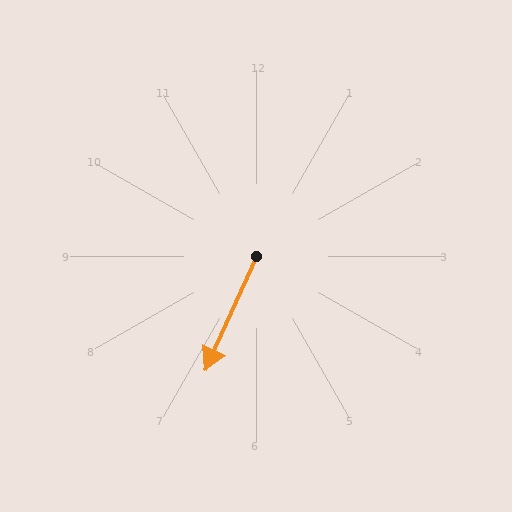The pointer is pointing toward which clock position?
Roughly 7 o'clock.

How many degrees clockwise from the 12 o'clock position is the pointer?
Approximately 204 degrees.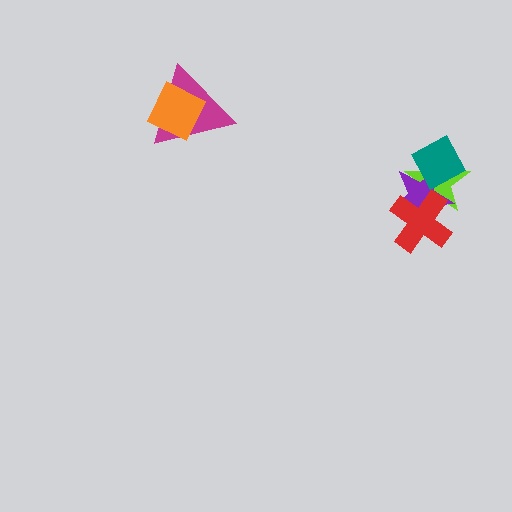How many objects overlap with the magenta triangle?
1 object overlaps with the magenta triangle.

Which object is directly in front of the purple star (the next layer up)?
The teal diamond is directly in front of the purple star.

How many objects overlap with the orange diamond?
1 object overlaps with the orange diamond.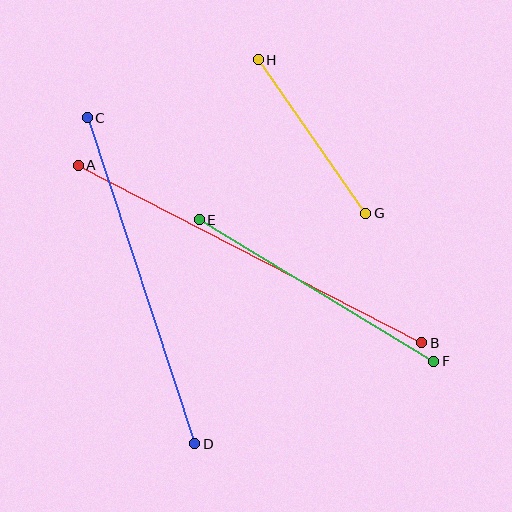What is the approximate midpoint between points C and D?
The midpoint is at approximately (141, 281) pixels.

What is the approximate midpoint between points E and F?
The midpoint is at approximately (317, 290) pixels.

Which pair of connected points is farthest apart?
Points A and B are farthest apart.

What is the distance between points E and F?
The distance is approximately 274 pixels.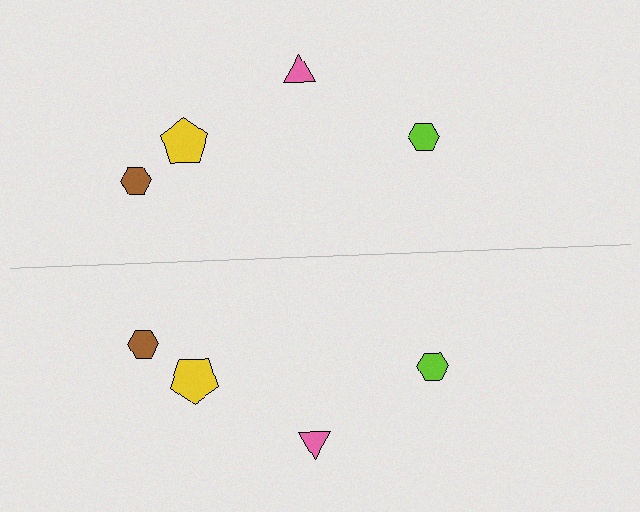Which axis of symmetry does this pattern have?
The pattern has a horizontal axis of symmetry running through the center of the image.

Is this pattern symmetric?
Yes, this pattern has bilateral (reflection) symmetry.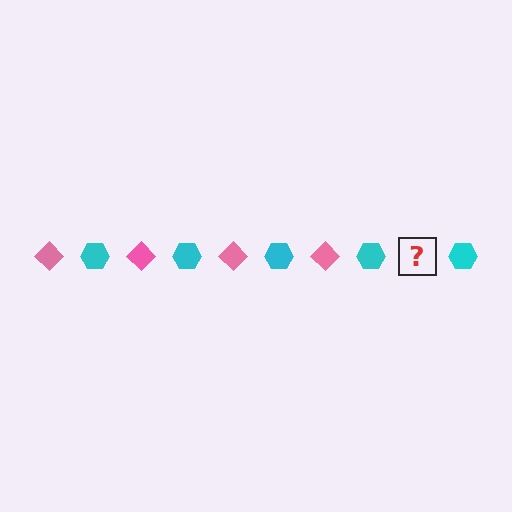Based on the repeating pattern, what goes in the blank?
The blank should be a pink diamond.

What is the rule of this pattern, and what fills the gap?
The rule is that the pattern alternates between pink diamond and cyan hexagon. The gap should be filled with a pink diamond.